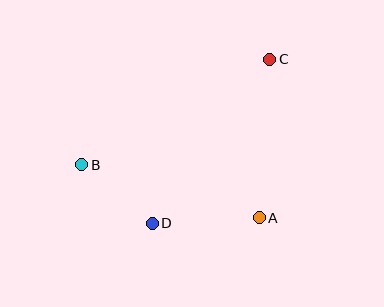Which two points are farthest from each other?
Points B and C are farthest from each other.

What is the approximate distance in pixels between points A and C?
The distance between A and C is approximately 159 pixels.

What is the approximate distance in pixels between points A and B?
The distance between A and B is approximately 186 pixels.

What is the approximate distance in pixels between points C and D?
The distance between C and D is approximately 202 pixels.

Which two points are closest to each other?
Points B and D are closest to each other.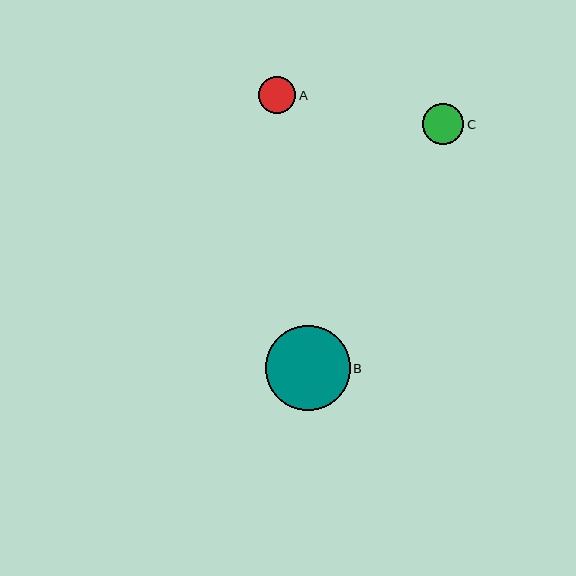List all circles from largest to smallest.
From largest to smallest: B, C, A.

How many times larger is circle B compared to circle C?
Circle B is approximately 2.1 times the size of circle C.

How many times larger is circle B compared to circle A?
Circle B is approximately 2.3 times the size of circle A.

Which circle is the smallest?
Circle A is the smallest with a size of approximately 37 pixels.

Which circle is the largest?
Circle B is the largest with a size of approximately 84 pixels.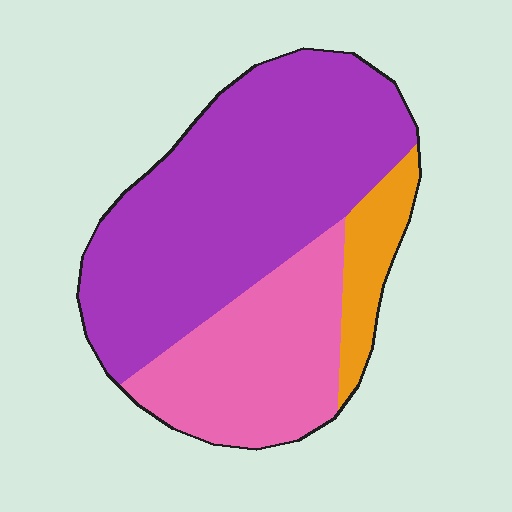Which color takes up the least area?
Orange, at roughly 10%.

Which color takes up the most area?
Purple, at roughly 60%.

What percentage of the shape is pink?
Pink takes up about one third (1/3) of the shape.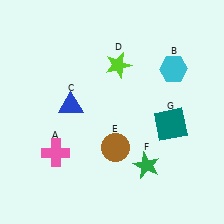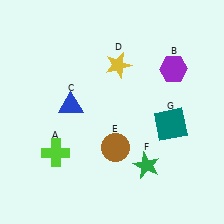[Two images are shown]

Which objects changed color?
A changed from pink to lime. B changed from cyan to purple. D changed from lime to yellow.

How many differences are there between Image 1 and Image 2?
There are 3 differences between the two images.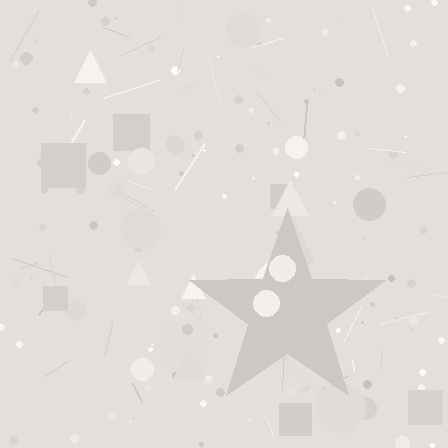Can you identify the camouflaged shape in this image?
The camouflaged shape is a star.